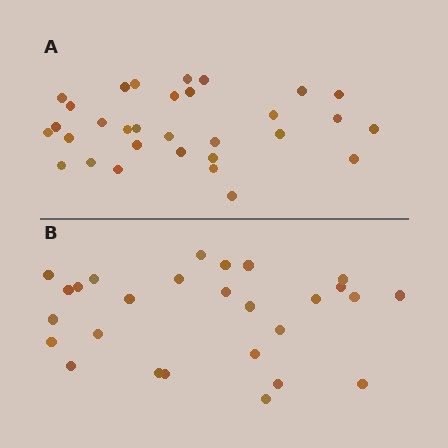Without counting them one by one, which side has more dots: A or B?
Region A (the top region) has more dots.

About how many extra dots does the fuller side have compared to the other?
Region A has about 4 more dots than region B.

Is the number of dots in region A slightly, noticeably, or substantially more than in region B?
Region A has only slightly more — the two regions are fairly close. The ratio is roughly 1.1 to 1.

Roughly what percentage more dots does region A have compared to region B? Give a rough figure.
About 15% more.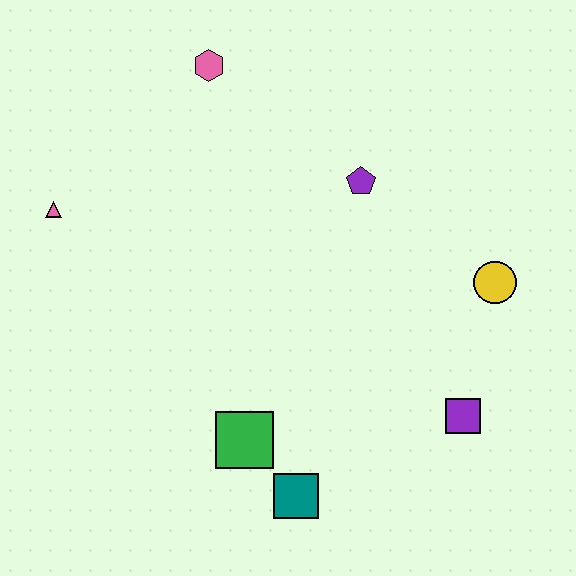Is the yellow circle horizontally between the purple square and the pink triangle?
No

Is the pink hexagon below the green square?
No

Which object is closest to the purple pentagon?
The yellow circle is closest to the purple pentagon.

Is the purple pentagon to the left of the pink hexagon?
No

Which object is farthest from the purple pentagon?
The teal square is farthest from the purple pentagon.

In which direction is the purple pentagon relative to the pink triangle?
The purple pentagon is to the right of the pink triangle.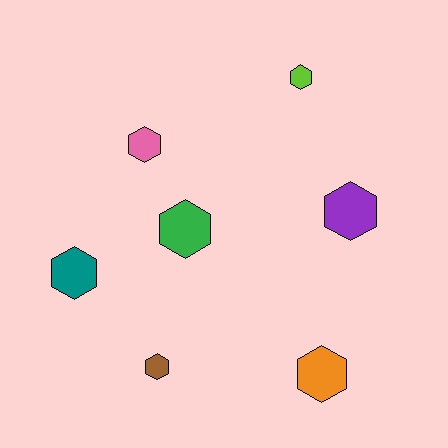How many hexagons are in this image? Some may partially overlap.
There are 7 hexagons.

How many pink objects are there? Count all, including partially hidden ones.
There is 1 pink object.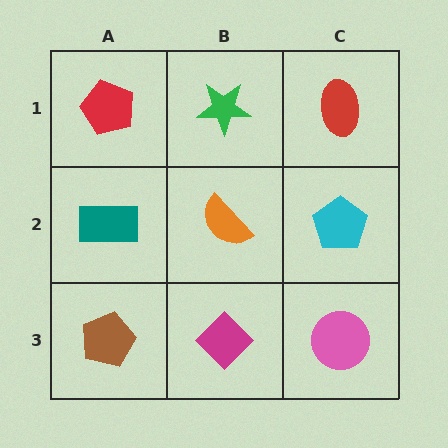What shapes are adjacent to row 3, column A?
A teal rectangle (row 2, column A), a magenta diamond (row 3, column B).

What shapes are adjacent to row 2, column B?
A green star (row 1, column B), a magenta diamond (row 3, column B), a teal rectangle (row 2, column A), a cyan pentagon (row 2, column C).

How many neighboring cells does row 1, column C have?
2.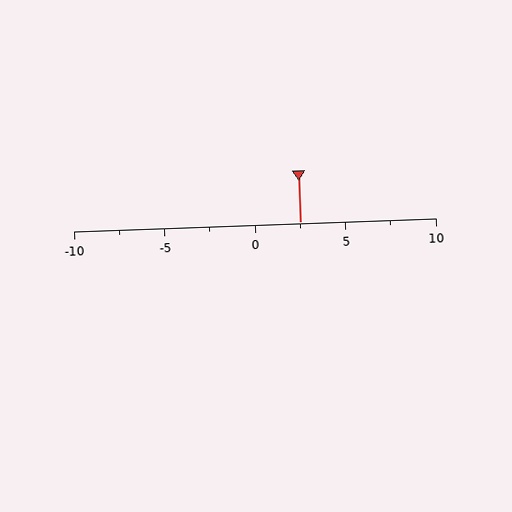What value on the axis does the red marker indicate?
The marker indicates approximately 2.5.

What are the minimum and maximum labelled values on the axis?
The axis runs from -10 to 10.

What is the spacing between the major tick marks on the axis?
The major ticks are spaced 5 apart.